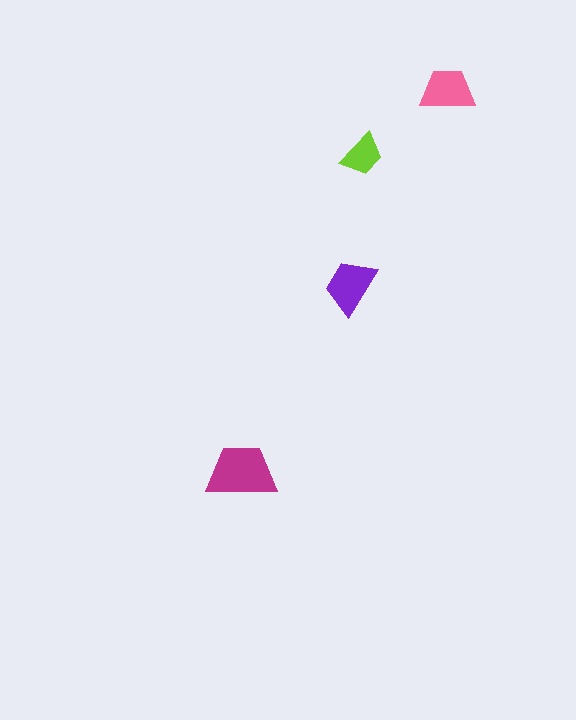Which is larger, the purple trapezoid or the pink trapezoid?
The purple one.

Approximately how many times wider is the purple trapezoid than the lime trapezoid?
About 1.5 times wider.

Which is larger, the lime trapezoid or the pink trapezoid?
The pink one.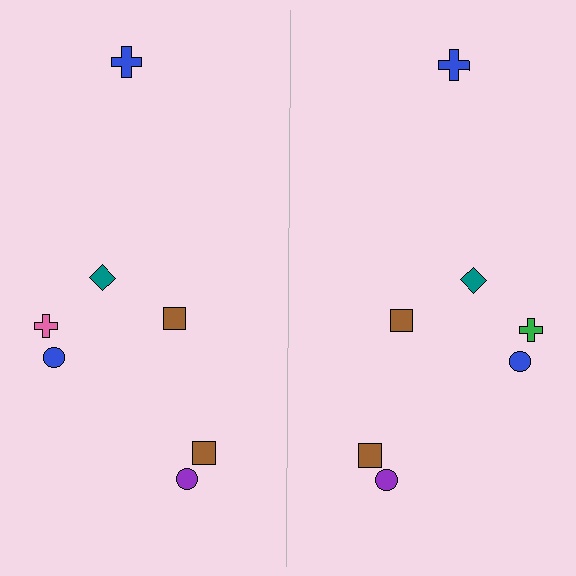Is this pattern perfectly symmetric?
No, the pattern is not perfectly symmetric. The green cross on the right side breaks the symmetry — its mirror counterpart is pink.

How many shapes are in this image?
There are 14 shapes in this image.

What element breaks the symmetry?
The green cross on the right side breaks the symmetry — its mirror counterpart is pink.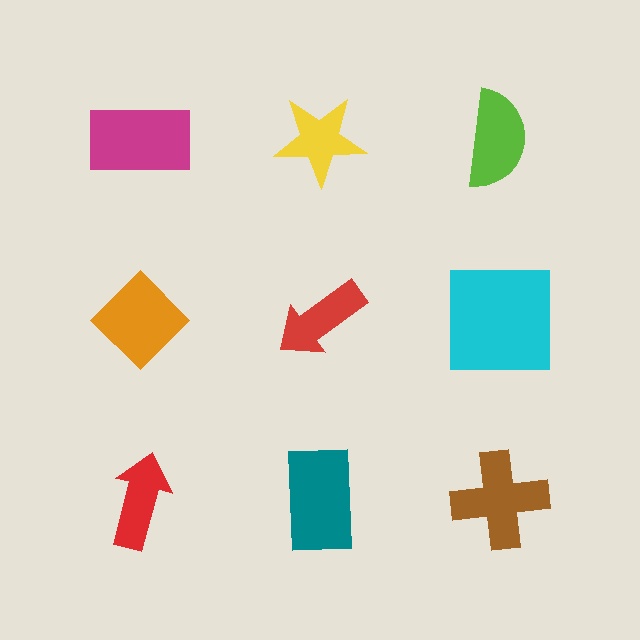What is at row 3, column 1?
A red arrow.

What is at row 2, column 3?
A cyan square.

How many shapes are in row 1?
3 shapes.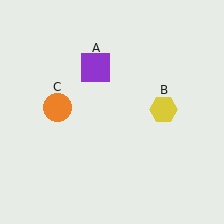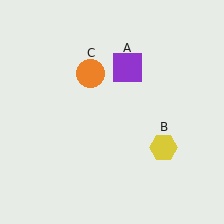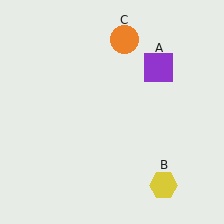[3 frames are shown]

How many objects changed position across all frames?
3 objects changed position: purple square (object A), yellow hexagon (object B), orange circle (object C).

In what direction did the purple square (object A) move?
The purple square (object A) moved right.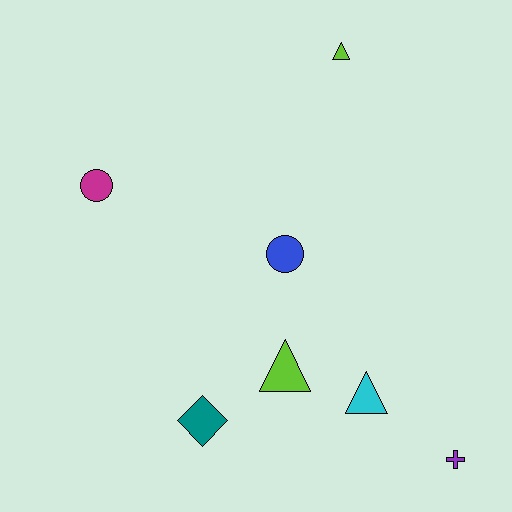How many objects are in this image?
There are 7 objects.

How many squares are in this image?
There are no squares.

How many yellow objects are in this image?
There are no yellow objects.